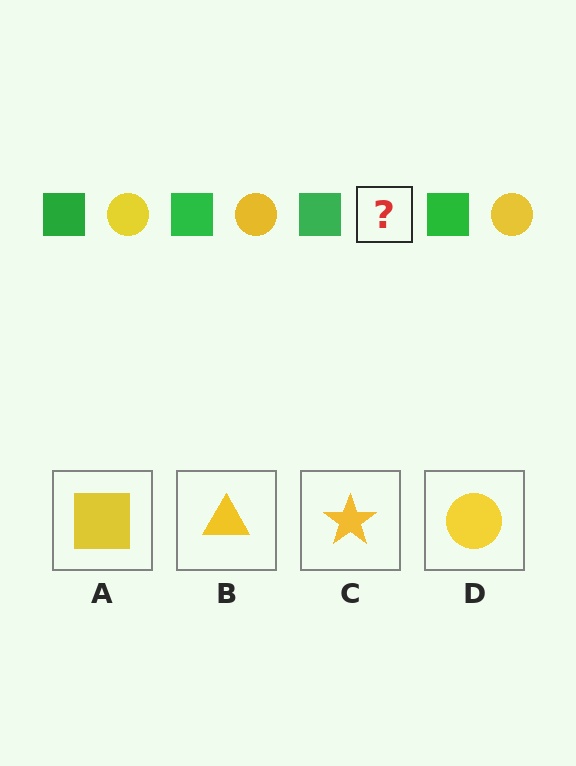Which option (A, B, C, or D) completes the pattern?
D.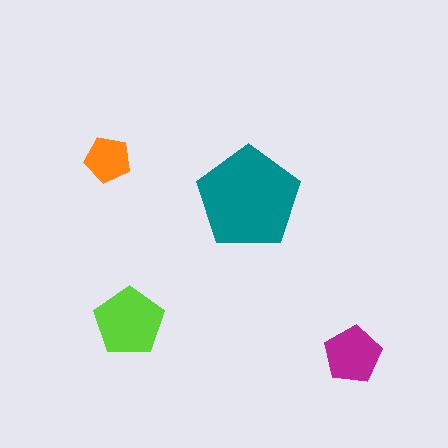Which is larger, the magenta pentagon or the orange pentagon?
The magenta one.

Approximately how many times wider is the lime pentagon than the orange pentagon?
About 1.5 times wider.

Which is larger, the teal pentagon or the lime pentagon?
The teal one.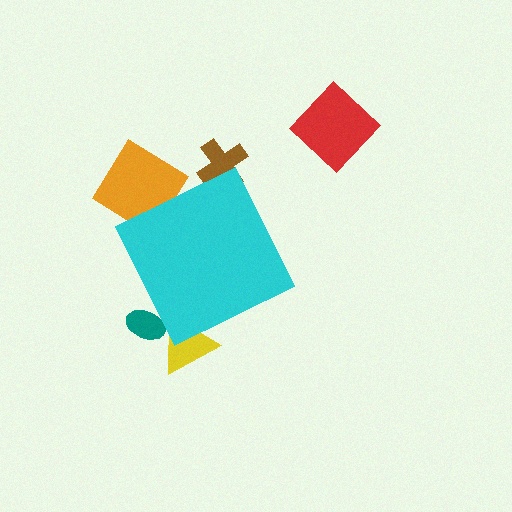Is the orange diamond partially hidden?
Yes, the orange diamond is partially hidden behind the cyan diamond.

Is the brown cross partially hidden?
Yes, the brown cross is partially hidden behind the cyan diamond.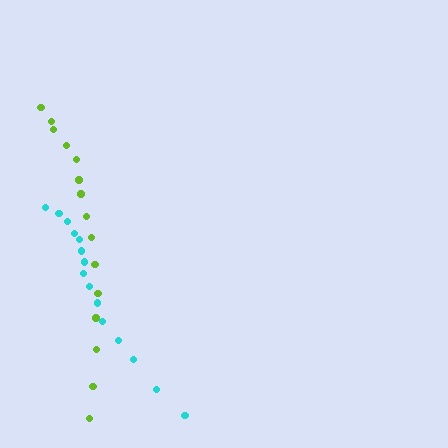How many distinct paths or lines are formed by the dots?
There are 2 distinct paths.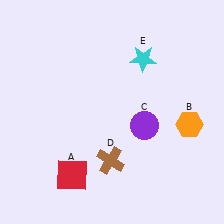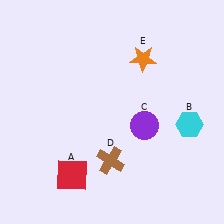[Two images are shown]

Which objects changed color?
B changed from orange to cyan. E changed from cyan to orange.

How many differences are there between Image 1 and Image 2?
There are 2 differences between the two images.